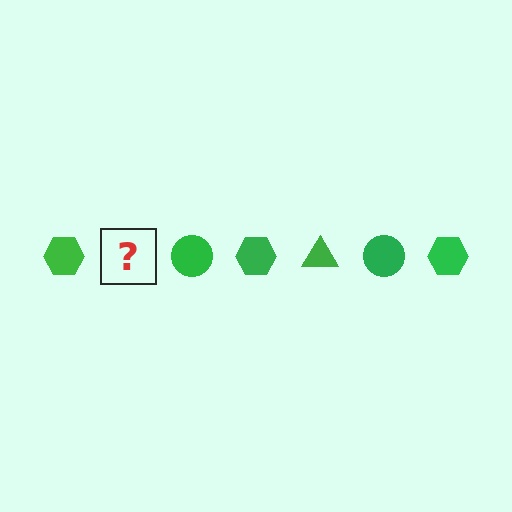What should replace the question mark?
The question mark should be replaced with a green triangle.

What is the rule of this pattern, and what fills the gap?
The rule is that the pattern cycles through hexagon, triangle, circle shapes in green. The gap should be filled with a green triangle.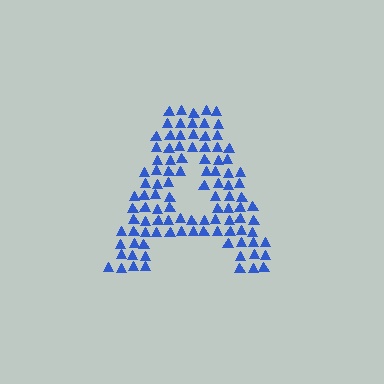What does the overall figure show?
The overall figure shows the letter A.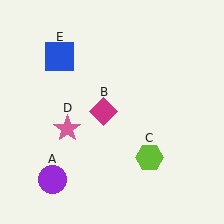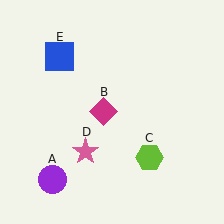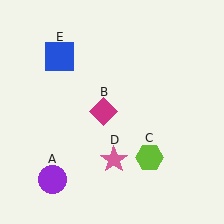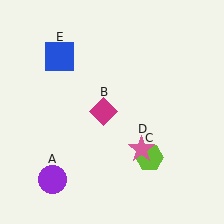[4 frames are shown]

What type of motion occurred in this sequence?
The pink star (object D) rotated counterclockwise around the center of the scene.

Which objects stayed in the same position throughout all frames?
Purple circle (object A) and magenta diamond (object B) and lime hexagon (object C) and blue square (object E) remained stationary.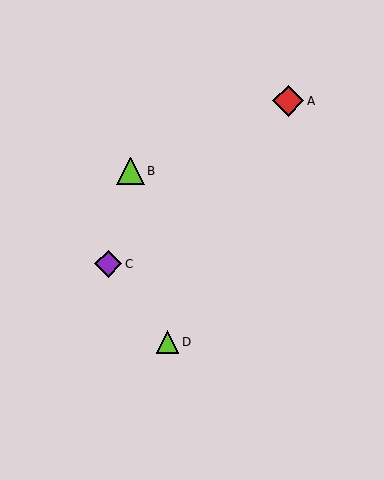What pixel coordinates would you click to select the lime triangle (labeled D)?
Click at (168, 342) to select the lime triangle D.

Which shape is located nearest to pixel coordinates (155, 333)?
The lime triangle (labeled D) at (168, 342) is nearest to that location.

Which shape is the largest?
The red diamond (labeled A) is the largest.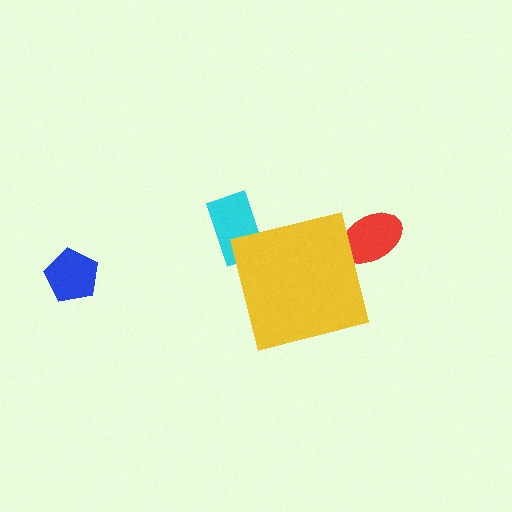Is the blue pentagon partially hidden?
No, the blue pentagon is fully visible.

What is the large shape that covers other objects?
A yellow square.